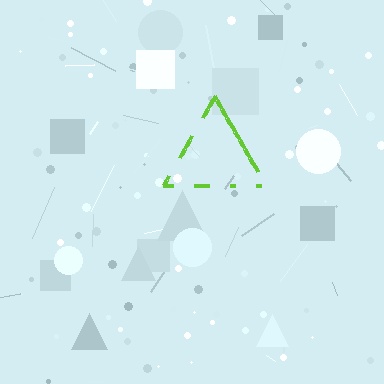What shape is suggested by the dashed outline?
The dashed outline suggests a triangle.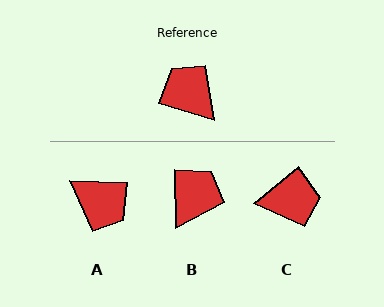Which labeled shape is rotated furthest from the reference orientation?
A, about 165 degrees away.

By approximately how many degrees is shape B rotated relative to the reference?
Approximately 72 degrees clockwise.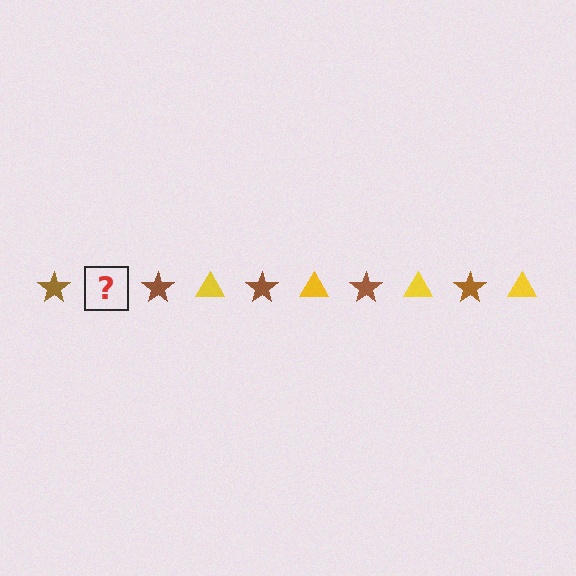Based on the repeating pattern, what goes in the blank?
The blank should be a yellow triangle.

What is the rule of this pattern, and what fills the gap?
The rule is that the pattern alternates between brown star and yellow triangle. The gap should be filled with a yellow triangle.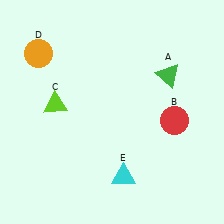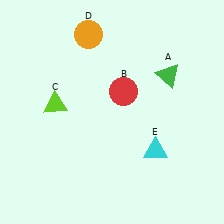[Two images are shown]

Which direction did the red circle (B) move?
The red circle (B) moved left.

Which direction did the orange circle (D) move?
The orange circle (D) moved right.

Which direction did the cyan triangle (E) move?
The cyan triangle (E) moved right.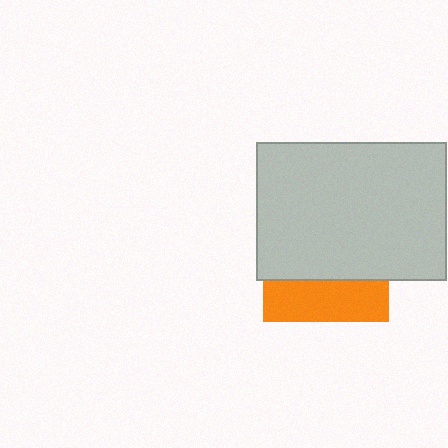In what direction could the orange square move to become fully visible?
The orange square could move down. That would shift it out from behind the light gray rectangle entirely.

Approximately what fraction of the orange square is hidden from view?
Roughly 68% of the orange square is hidden behind the light gray rectangle.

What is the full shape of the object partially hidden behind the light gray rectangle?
The partially hidden object is an orange square.